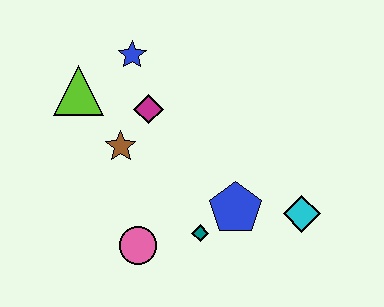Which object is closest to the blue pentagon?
The teal diamond is closest to the blue pentagon.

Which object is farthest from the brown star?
The cyan diamond is farthest from the brown star.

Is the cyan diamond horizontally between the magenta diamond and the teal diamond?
No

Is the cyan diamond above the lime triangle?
No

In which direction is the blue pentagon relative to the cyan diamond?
The blue pentagon is to the left of the cyan diamond.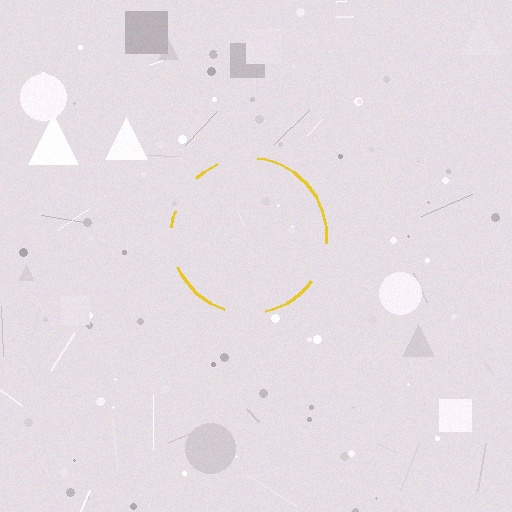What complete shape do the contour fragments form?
The contour fragments form a circle.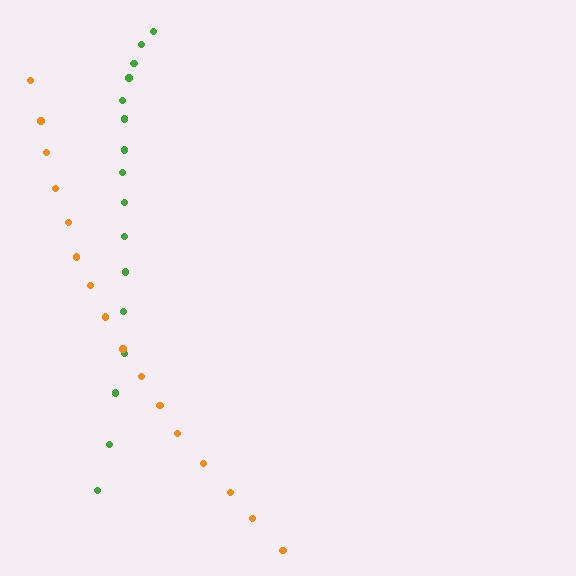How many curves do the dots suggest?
There are 2 distinct paths.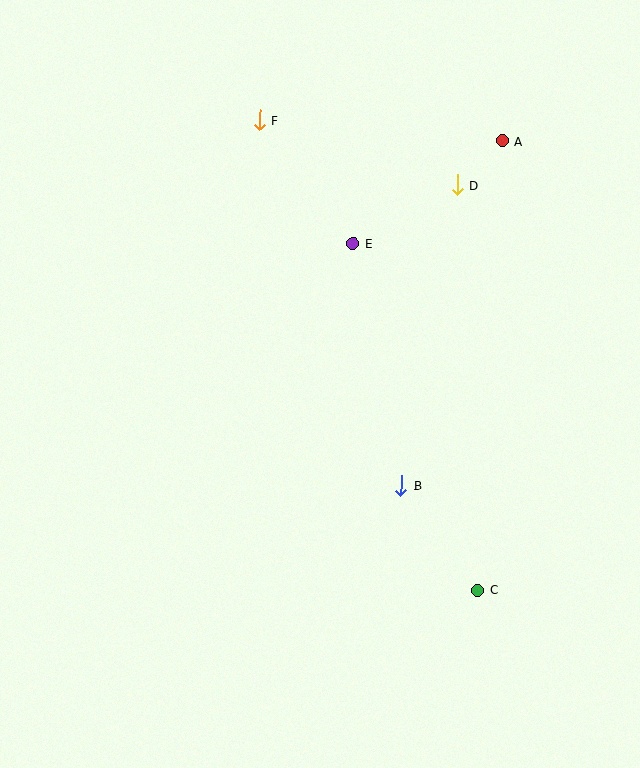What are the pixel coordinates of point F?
Point F is at (260, 120).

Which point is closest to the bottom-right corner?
Point C is closest to the bottom-right corner.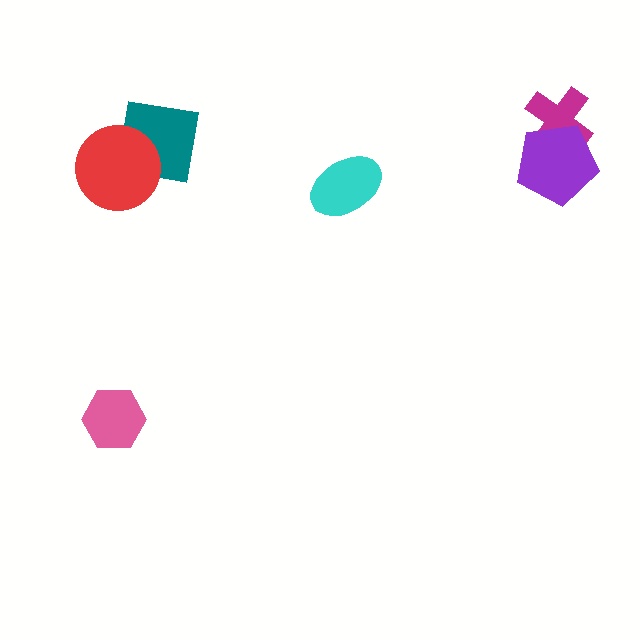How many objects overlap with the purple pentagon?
1 object overlaps with the purple pentagon.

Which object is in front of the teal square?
The red circle is in front of the teal square.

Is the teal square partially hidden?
Yes, it is partially covered by another shape.